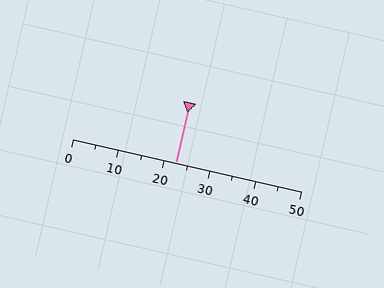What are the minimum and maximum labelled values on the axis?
The axis runs from 0 to 50.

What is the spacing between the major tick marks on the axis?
The major ticks are spaced 10 apart.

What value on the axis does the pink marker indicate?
The marker indicates approximately 22.5.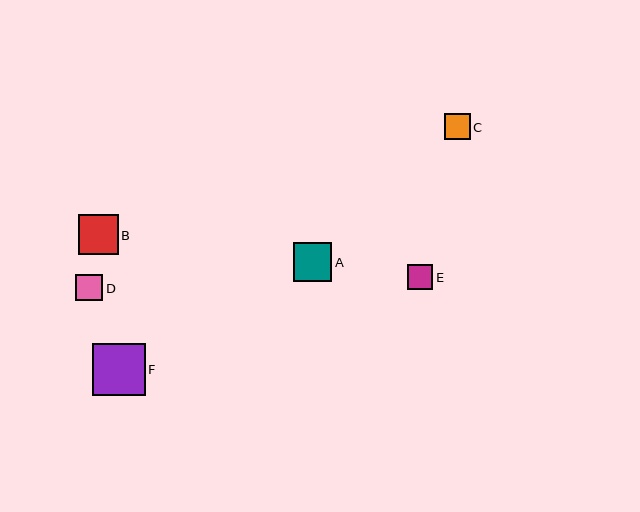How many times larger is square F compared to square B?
Square F is approximately 1.3 times the size of square B.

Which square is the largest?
Square F is the largest with a size of approximately 52 pixels.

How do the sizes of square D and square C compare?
Square D and square C are approximately the same size.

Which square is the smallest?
Square E is the smallest with a size of approximately 25 pixels.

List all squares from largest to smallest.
From largest to smallest: F, B, A, D, C, E.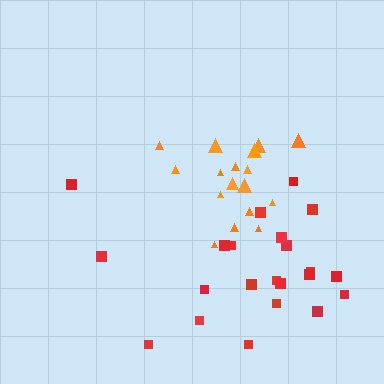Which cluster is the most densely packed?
Orange.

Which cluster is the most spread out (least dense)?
Red.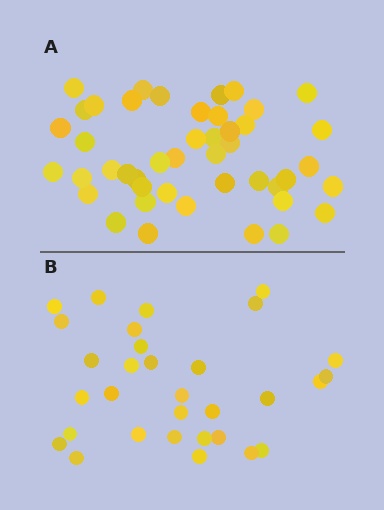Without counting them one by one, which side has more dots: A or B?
Region A (the top region) has more dots.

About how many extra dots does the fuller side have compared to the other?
Region A has approximately 15 more dots than region B.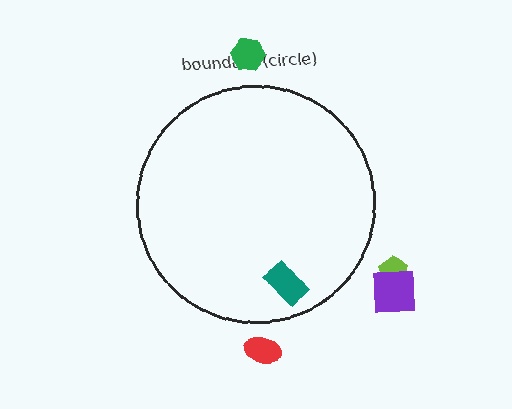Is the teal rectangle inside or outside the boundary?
Inside.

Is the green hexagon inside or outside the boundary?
Outside.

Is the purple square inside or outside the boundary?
Outside.